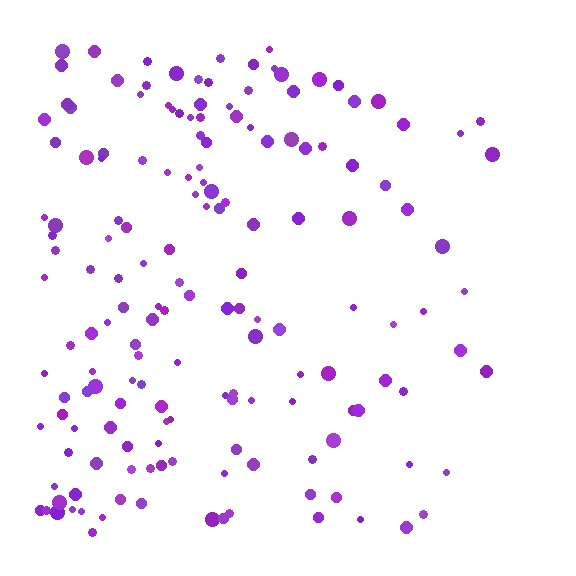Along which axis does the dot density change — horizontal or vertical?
Horizontal.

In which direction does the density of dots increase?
From right to left, with the left side densest.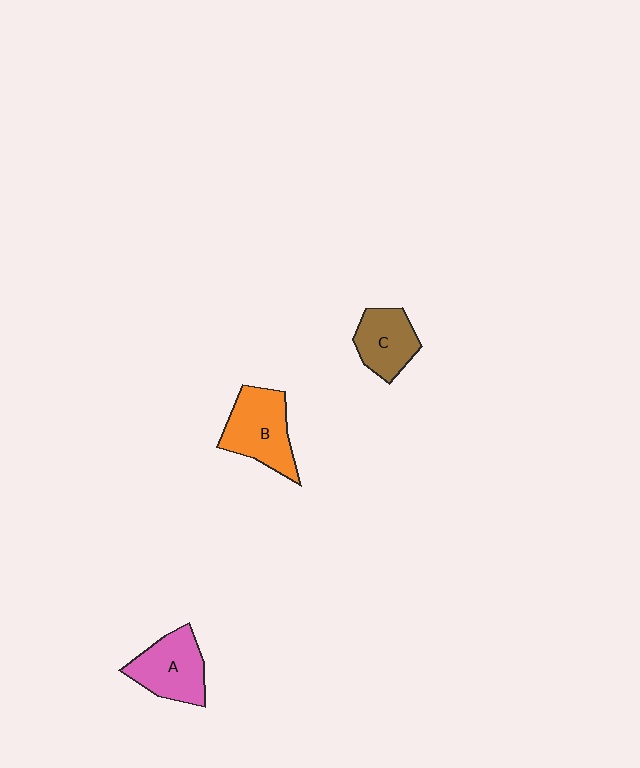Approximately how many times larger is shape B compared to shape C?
Approximately 1.3 times.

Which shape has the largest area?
Shape B (orange).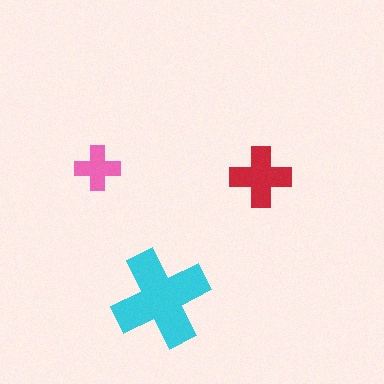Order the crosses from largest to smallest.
the cyan one, the red one, the pink one.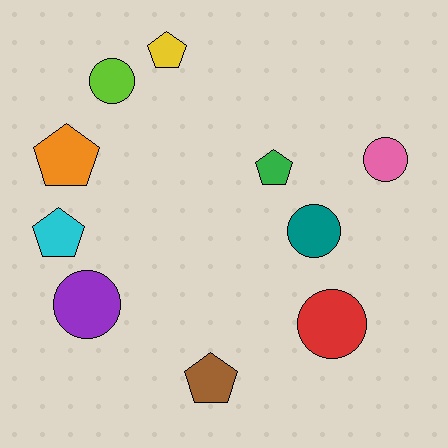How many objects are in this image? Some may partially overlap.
There are 10 objects.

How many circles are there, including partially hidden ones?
There are 5 circles.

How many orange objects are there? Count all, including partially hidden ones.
There is 1 orange object.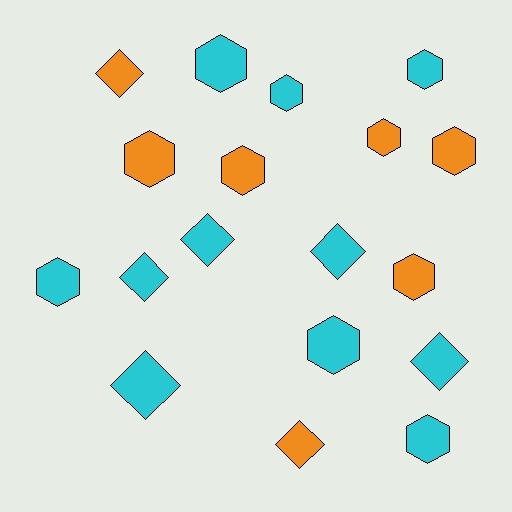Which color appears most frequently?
Cyan, with 11 objects.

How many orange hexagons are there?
There are 5 orange hexagons.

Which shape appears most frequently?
Hexagon, with 11 objects.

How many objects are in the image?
There are 18 objects.